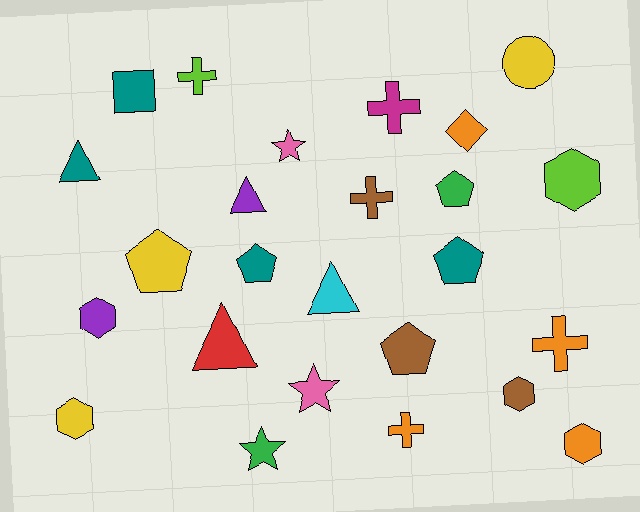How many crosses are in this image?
There are 5 crosses.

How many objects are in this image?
There are 25 objects.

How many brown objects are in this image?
There are 3 brown objects.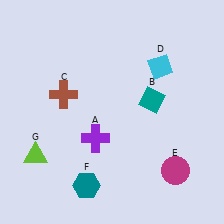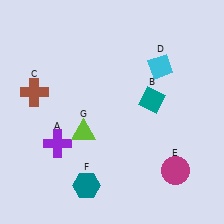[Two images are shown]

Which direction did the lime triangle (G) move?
The lime triangle (G) moved right.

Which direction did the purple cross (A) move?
The purple cross (A) moved left.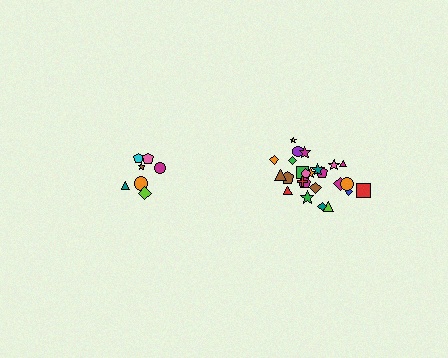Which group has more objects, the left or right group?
The right group.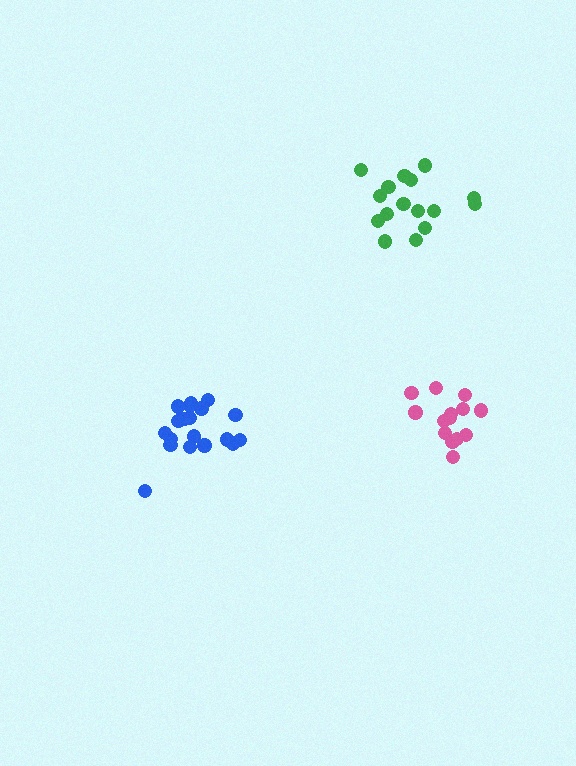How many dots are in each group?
Group 1: 14 dots, Group 2: 19 dots, Group 3: 16 dots (49 total).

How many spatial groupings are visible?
There are 3 spatial groupings.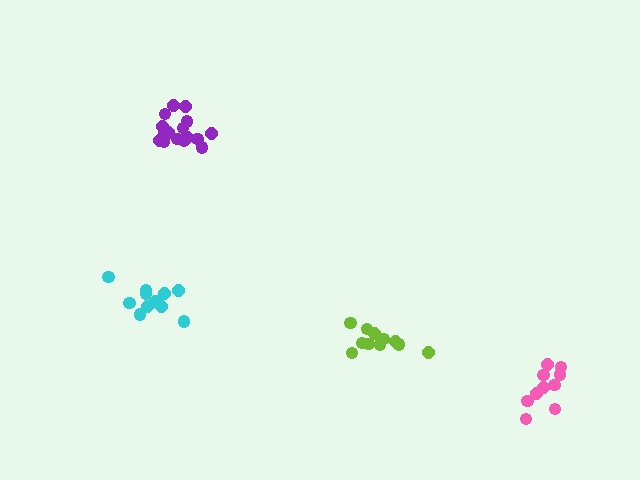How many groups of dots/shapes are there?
There are 4 groups.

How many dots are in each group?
Group 1: 11 dots, Group 2: 16 dots, Group 3: 11 dots, Group 4: 10 dots (48 total).